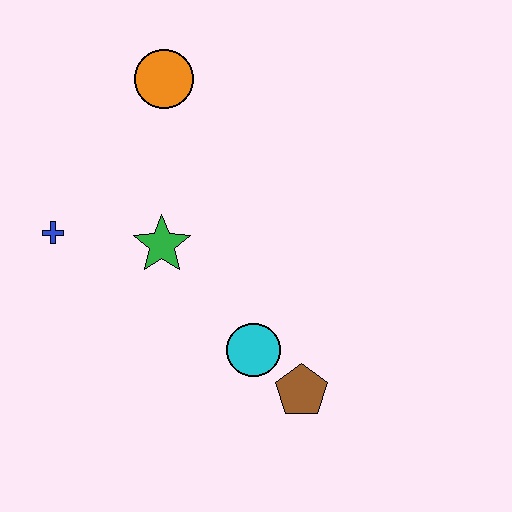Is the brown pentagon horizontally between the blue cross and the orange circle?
No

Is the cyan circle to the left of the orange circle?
No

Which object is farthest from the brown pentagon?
The orange circle is farthest from the brown pentagon.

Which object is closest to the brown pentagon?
The cyan circle is closest to the brown pentagon.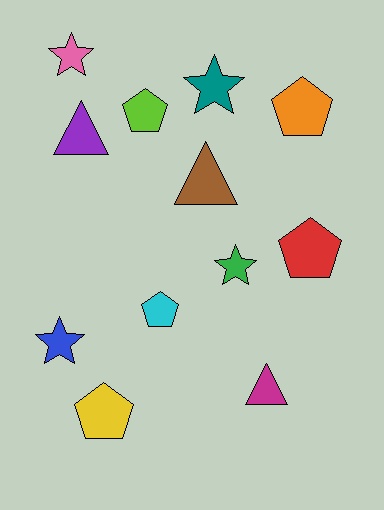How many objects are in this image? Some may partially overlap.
There are 12 objects.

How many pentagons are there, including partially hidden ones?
There are 5 pentagons.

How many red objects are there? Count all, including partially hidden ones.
There is 1 red object.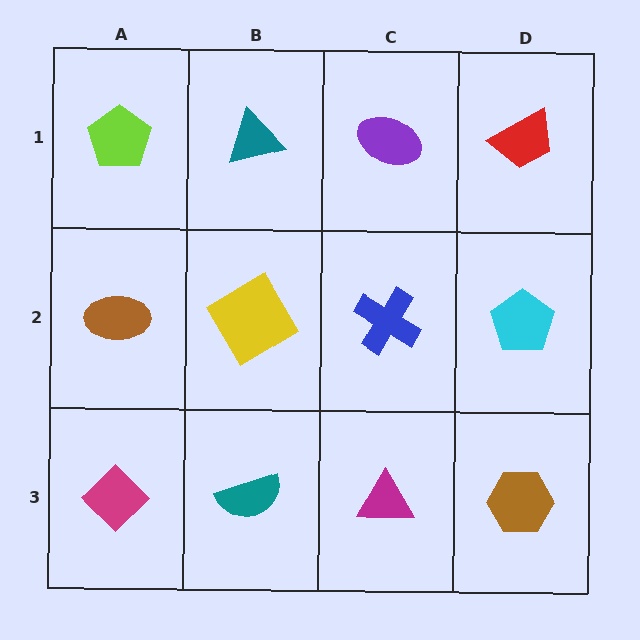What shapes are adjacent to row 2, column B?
A teal triangle (row 1, column B), a teal semicircle (row 3, column B), a brown ellipse (row 2, column A), a blue cross (row 2, column C).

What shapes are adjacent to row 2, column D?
A red trapezoid (row 1, column D), a brown hexagon (row 3, column D), a blue cross (row 2, column C).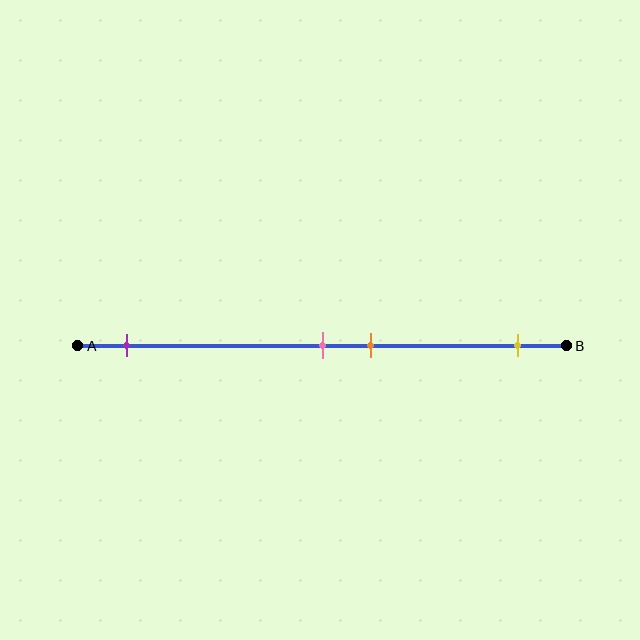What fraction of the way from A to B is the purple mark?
The purple mark is approximately 10% (0.1) of the way from A to B.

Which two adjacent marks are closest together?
The pink and orange marks are the closest adjacent pair.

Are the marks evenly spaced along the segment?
No, the marks are not evenly spaced.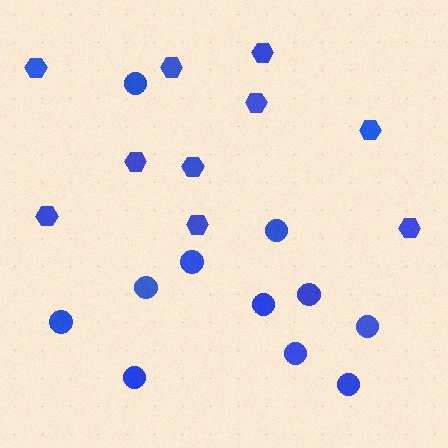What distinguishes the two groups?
There are 2 groups: one group of hexagons (10) and one group of circles (11).